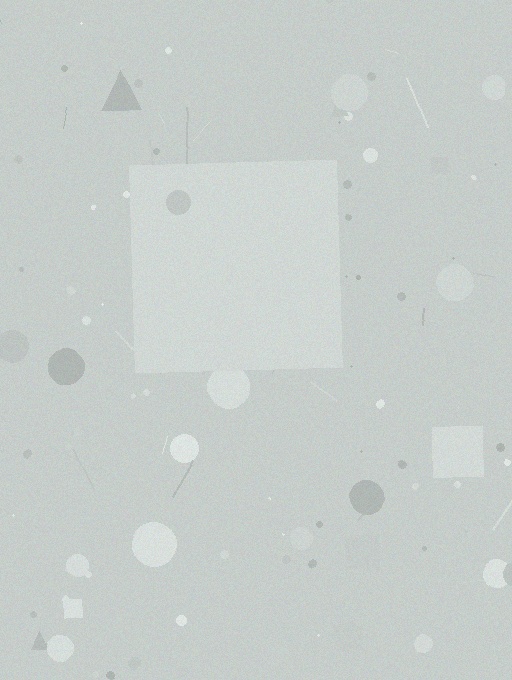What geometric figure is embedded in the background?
A square is embedded in the background.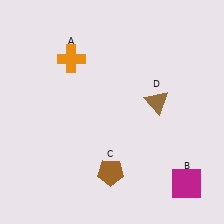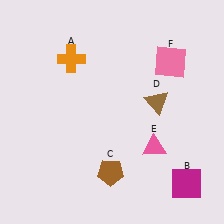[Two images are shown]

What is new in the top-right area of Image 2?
A pink square (F) was added in the top-right area of Image 2.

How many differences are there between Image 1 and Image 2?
There are 2 differences between the two images.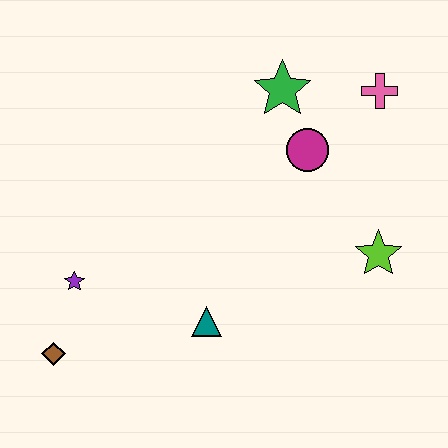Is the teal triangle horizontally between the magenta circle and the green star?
No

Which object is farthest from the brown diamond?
The pink cross is farthest from the brown diamond.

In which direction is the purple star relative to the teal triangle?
The purple star is to the left of the teal triangle.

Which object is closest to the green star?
The magenta circle is closest to the green star.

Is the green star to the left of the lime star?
Yes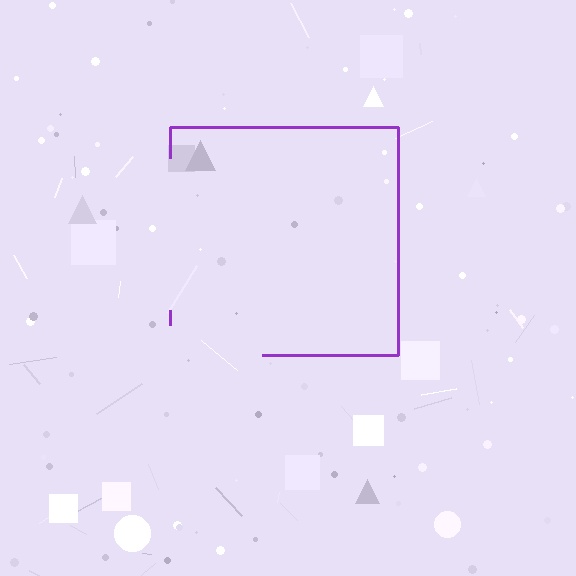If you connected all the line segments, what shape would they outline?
They would outline a square.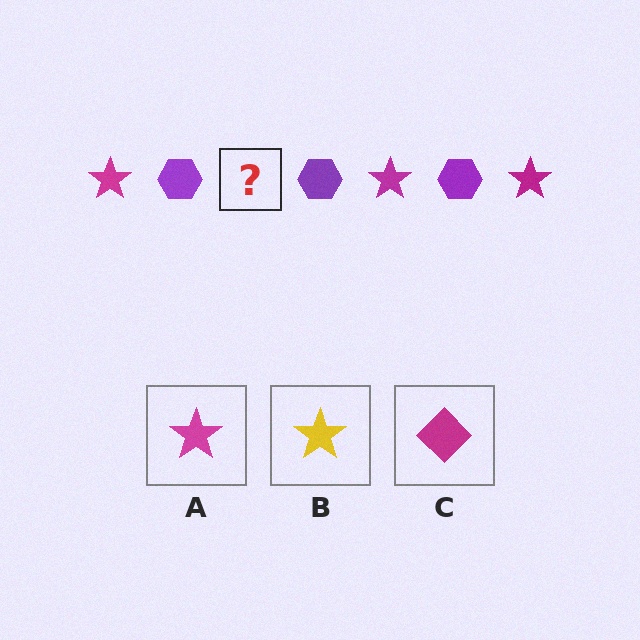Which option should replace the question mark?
Option A.